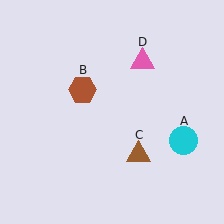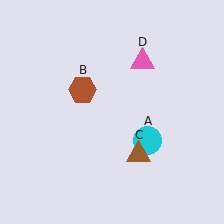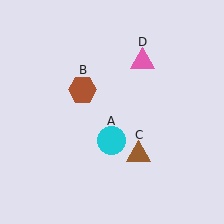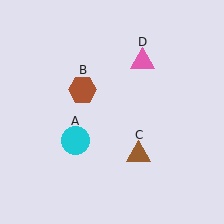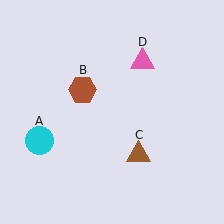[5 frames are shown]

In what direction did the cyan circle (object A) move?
The cyan circle (object A) moved left.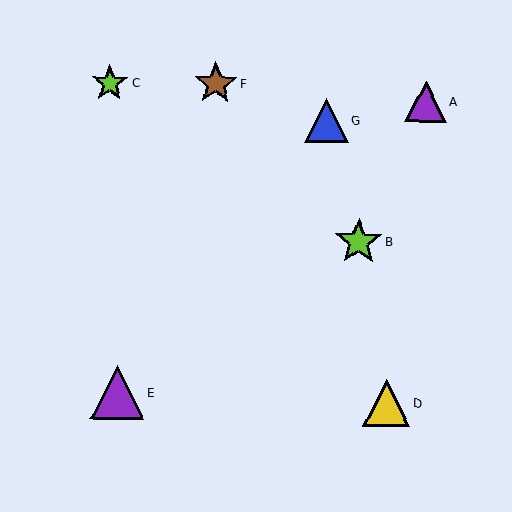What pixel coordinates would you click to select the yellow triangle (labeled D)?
Click at (387, 403) to select the yellow triangle D.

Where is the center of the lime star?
The center of the lime star is at (359, 242).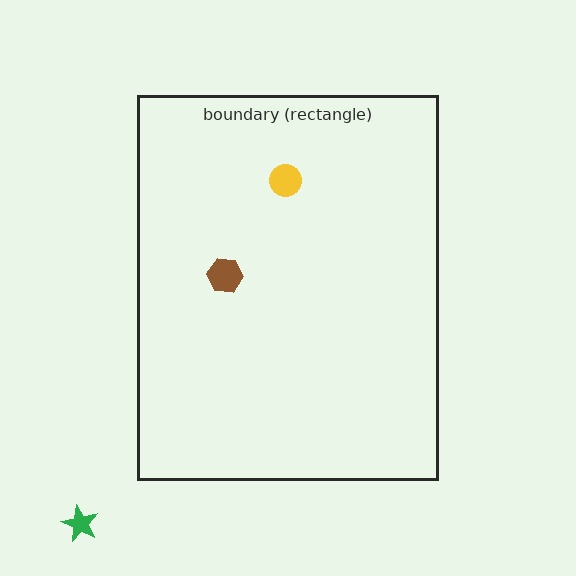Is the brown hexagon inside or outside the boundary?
Inside.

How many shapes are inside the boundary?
2 inside, 1 outside.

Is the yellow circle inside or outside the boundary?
Inside.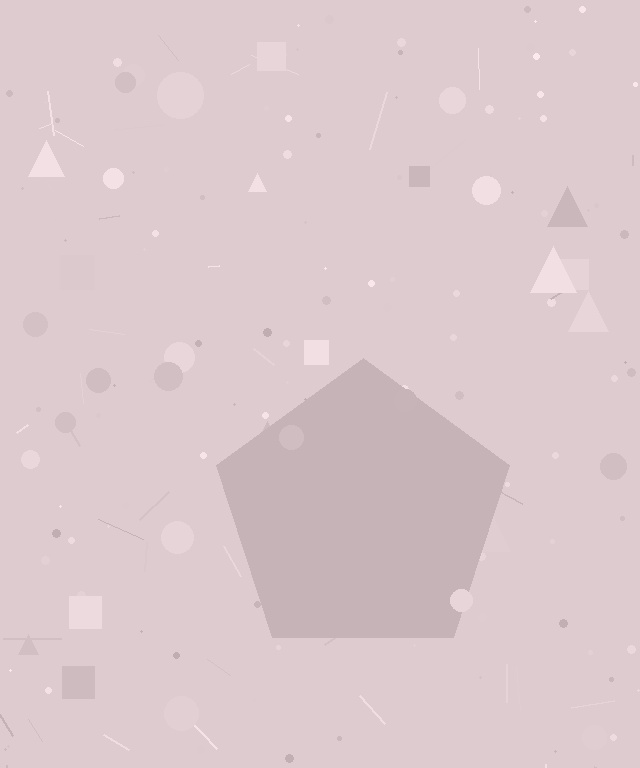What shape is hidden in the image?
A pentagon is hidden in the image.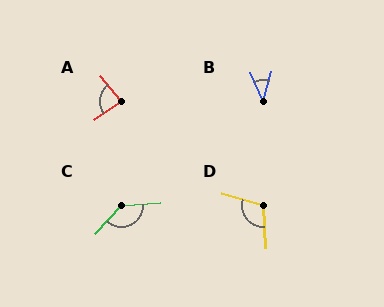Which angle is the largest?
C, at approximately 135 degrees.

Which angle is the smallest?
B, at approximately 40 degrees.